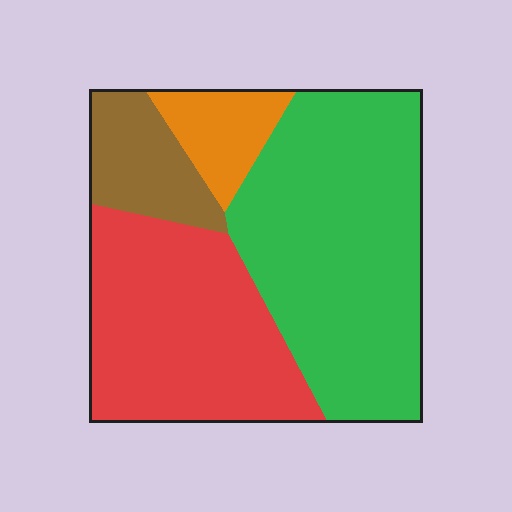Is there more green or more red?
Green.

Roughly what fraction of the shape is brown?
Brown covers 11% of the shape.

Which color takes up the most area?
Green, at roughly 45%.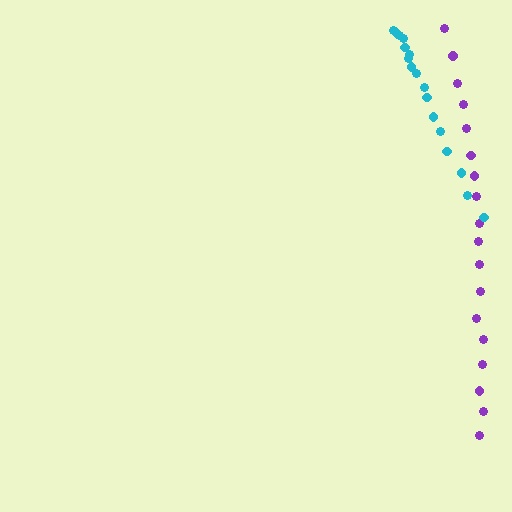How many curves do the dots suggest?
There are 2 distinct paths.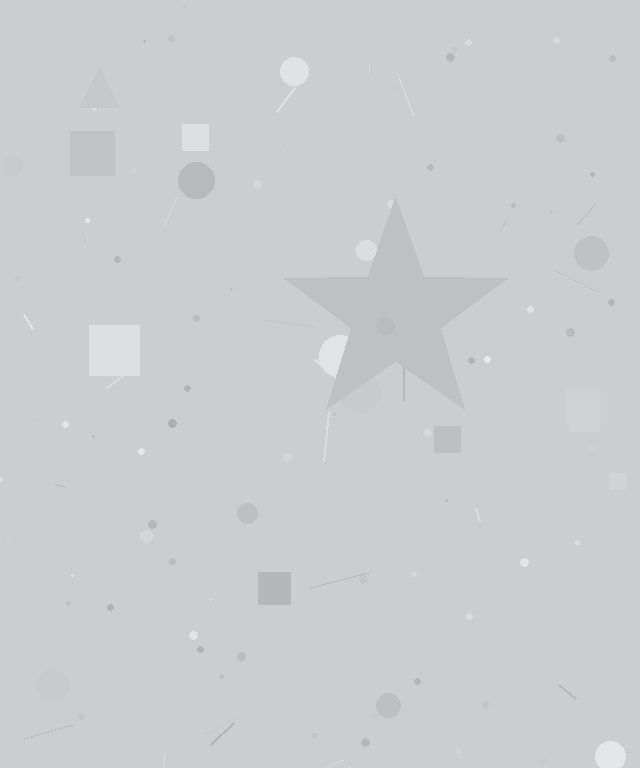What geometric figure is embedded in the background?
A star is embedded in the background.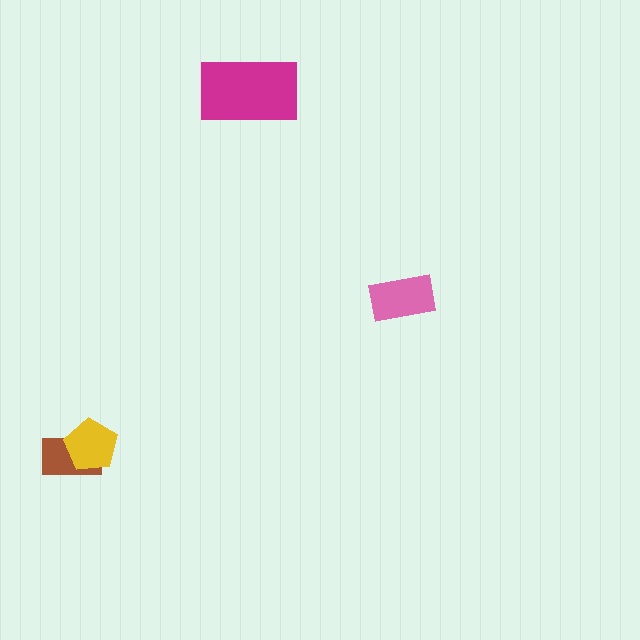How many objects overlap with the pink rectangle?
0 objects overlap with the pink rectangle.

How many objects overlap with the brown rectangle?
1 object overlaps with the brown rectangle.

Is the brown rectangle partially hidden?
Yes, it is partially covered by another shape.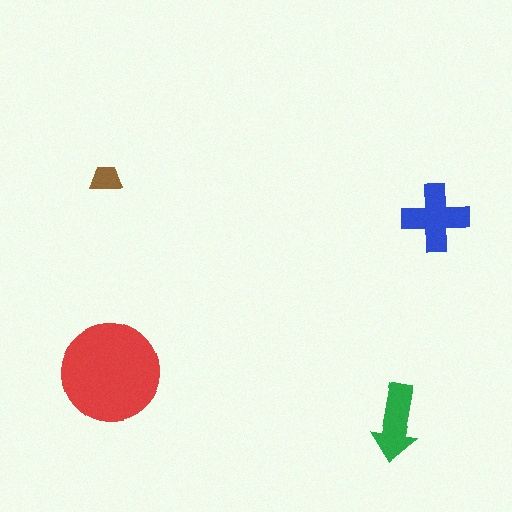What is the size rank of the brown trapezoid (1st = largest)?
4th.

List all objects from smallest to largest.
The brown trapezoid, the green arrow, the blue cross, the red circle.